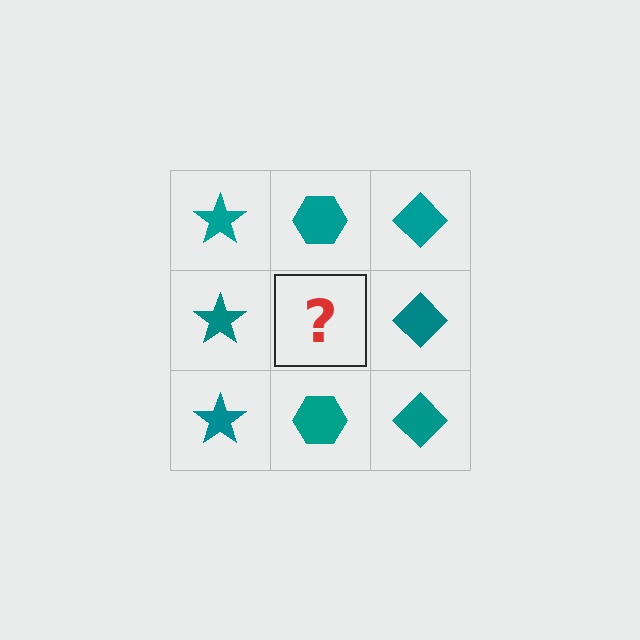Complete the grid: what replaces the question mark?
The question mark should be replaced with a teal hexagon.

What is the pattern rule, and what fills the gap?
The rule is that each column has a consistent shape. The gap should be filled with a teal hexagon.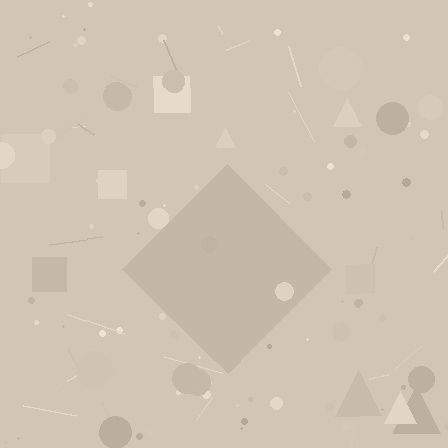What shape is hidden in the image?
A diamond is hidden in the image.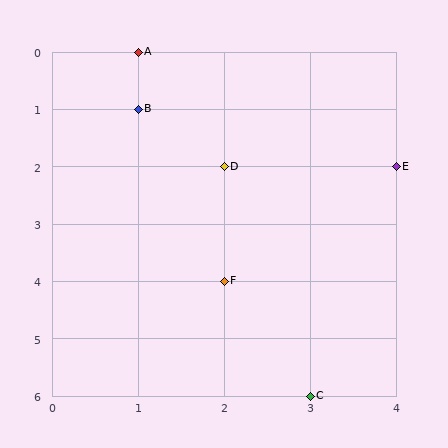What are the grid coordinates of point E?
Point E is at grid coordinates (4, 2).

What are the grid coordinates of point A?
Point A is at grid coordinates (1, 0).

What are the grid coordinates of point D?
Point D is at grid coordinates (2, 2).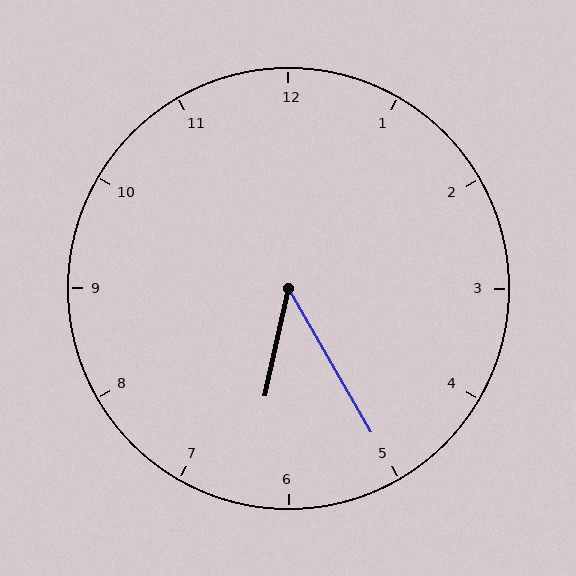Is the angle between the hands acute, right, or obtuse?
It is acute.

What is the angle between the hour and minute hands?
Approximately 42 degrees.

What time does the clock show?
6:25.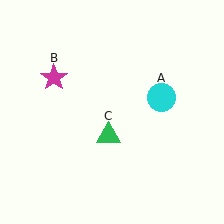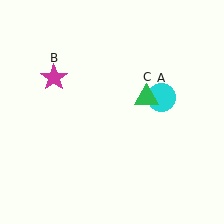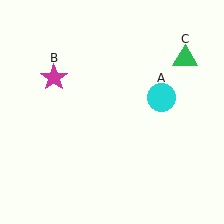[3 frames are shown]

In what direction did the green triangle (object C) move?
The green triangle (object C) moved up and to the right.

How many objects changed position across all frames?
1 object changed position: green triangle (object C).